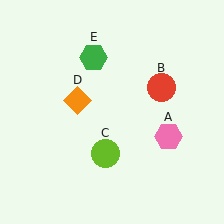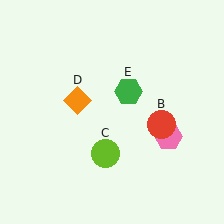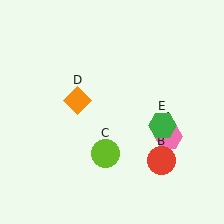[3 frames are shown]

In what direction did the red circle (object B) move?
The red circle (object B) moved down.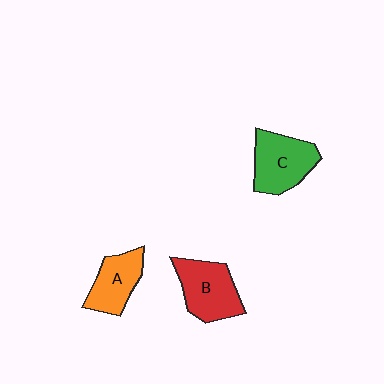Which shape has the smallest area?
Shape A (orange).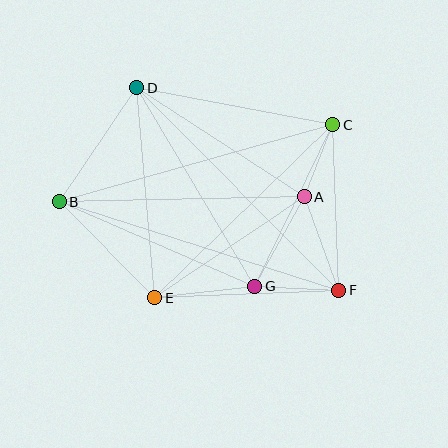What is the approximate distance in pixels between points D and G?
The distance between D and G is approximately 231 pixels.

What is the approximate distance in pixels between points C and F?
The distance between C and F is approximately 166 pixels.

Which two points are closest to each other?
Points A and C are closest to each other.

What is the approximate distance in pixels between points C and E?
The distance between C and E is approximately 248 pixels.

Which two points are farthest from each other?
Points B and F are farthest from each other.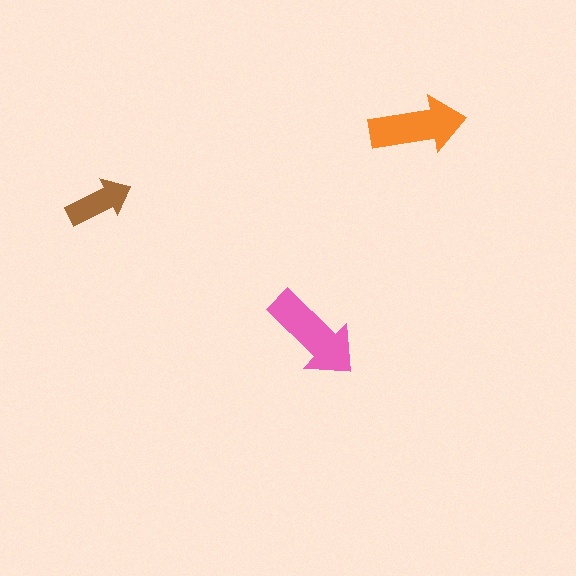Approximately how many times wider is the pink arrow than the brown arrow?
About 1.5 times wider.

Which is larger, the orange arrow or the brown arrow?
The orange one.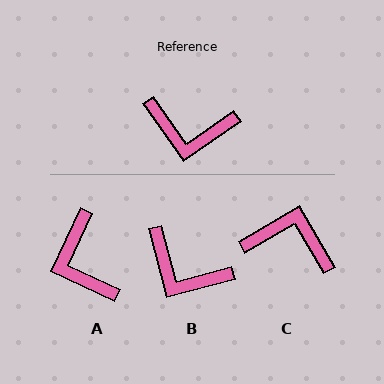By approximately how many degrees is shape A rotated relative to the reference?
Approximately 60 degrees clockwise.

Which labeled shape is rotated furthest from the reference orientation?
C, about 175 degrees away.